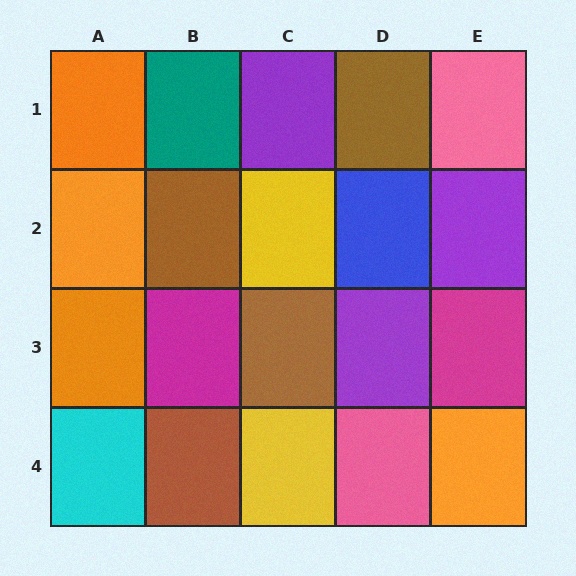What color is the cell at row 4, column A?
Cyan.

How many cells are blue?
1 cell is blue.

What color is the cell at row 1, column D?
Brown.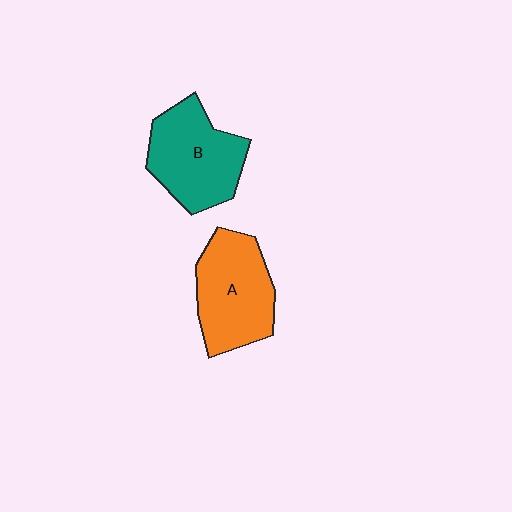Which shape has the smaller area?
Shape B (teal).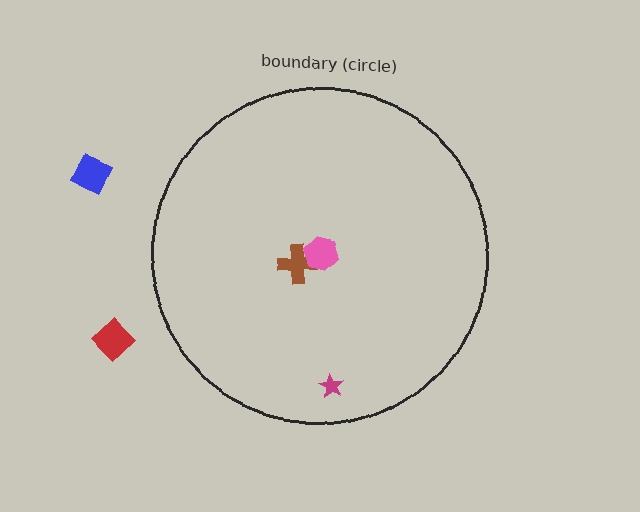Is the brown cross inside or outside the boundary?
Inside.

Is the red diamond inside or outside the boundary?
Outside.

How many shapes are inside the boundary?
3 inside, 2 outside.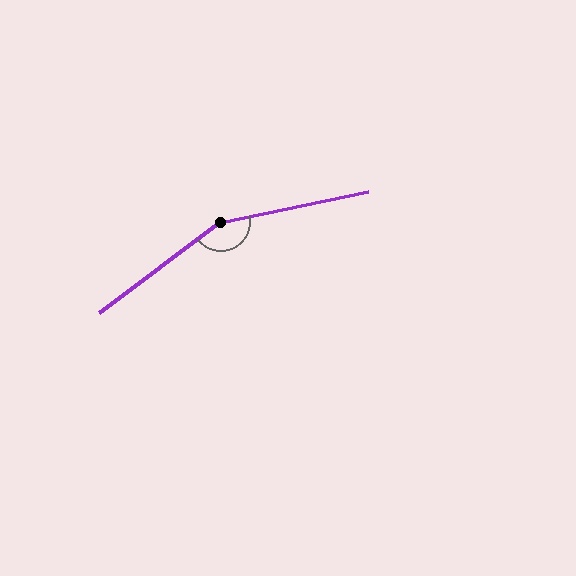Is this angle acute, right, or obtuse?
It is obtuse.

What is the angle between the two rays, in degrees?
Approximately 155 degrees.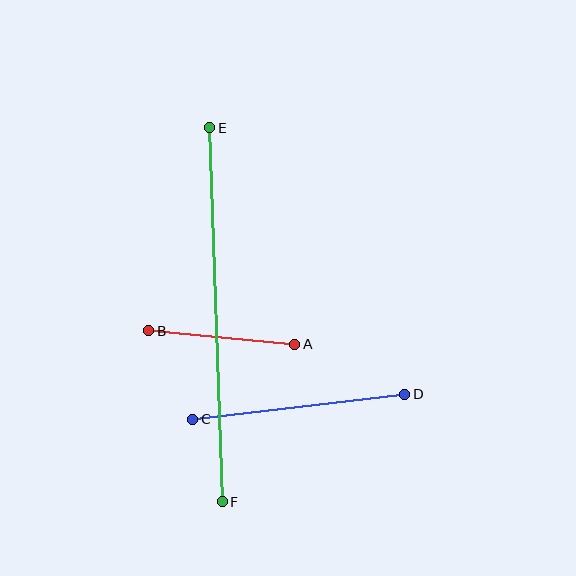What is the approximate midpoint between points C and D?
The midpoint is at approximately (299, 407) pixels.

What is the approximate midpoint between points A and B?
The midpoint is at approximately (222, 338) pixels.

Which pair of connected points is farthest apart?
Points E and F are farthest apart.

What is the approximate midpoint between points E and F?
The midpoint is at approximately (216, 315) pixels.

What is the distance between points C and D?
The distance is approximately 213 pixels.